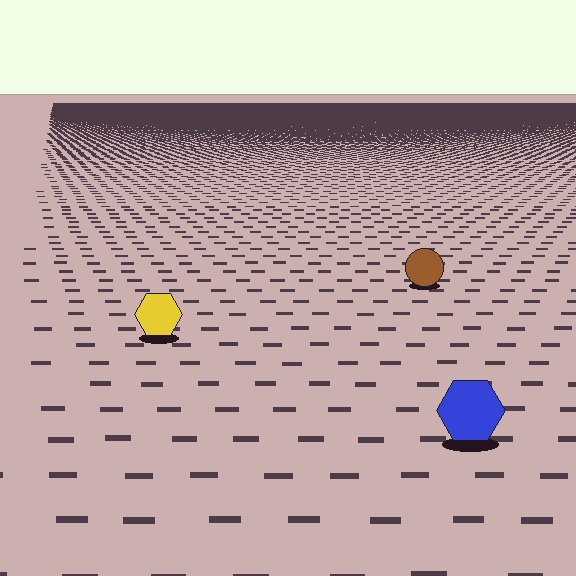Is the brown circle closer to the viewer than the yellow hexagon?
No. The yellow hexagon is closer — you can tell from the texture gradient: the ground texture is coarser near it.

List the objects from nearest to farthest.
From nearest to farthest: the blue hexagon, the yellow hexagon, the brown circle.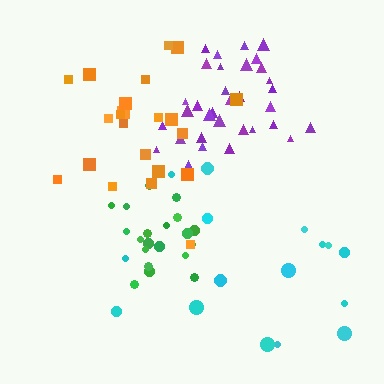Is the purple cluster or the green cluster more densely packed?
Purple.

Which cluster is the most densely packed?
Purple.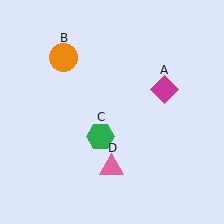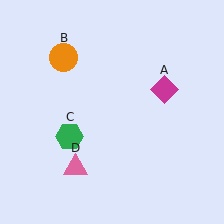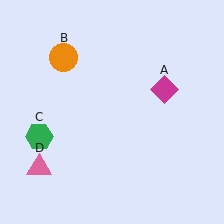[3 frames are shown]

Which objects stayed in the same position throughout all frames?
Magenta diamond (object A) and orange circle (object B) remained stationary.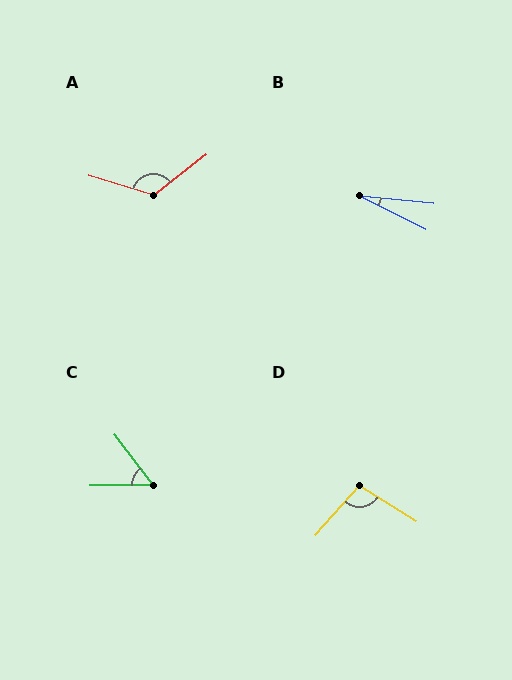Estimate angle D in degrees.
Approximately 99 degrees.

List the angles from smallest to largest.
B (21°), C (53°), D (99°), A (126°).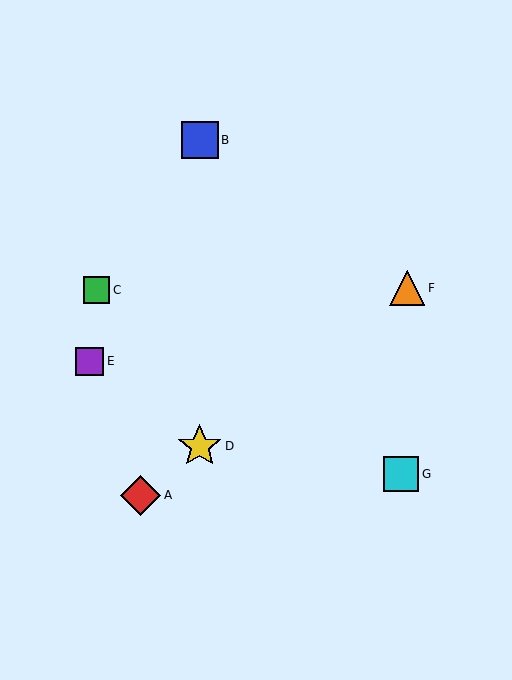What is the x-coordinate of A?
Object A is at x≈141.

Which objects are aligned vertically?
Objects B, D are aligned vertically.